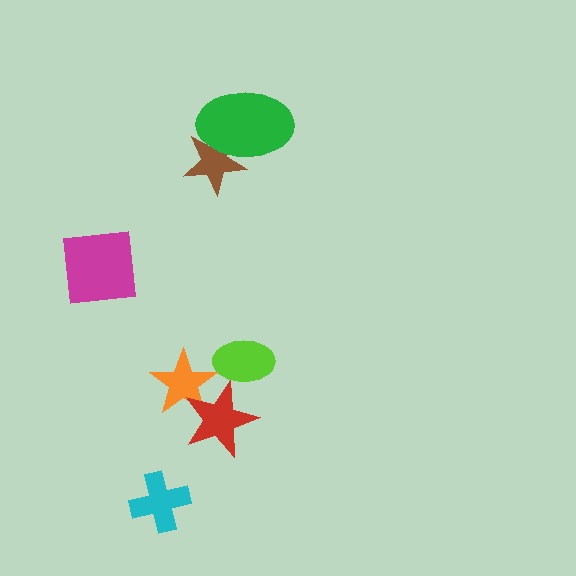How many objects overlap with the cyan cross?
0 objects overlap with the cyan cross.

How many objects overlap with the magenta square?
0 objects overlap with the magenta square.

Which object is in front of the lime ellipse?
The red star is in front of the lime ellipse.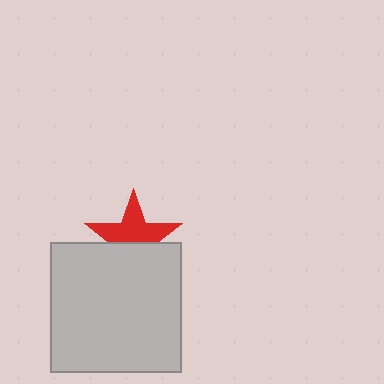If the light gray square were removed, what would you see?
You would see the complete red star.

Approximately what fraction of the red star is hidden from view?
Roughly 43% of the red star is hidden behind the light gray square.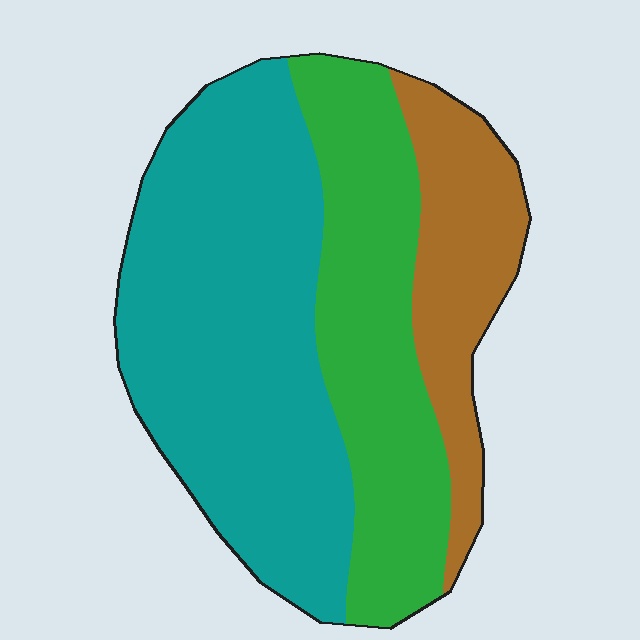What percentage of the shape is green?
Green covers around 30% of the shape.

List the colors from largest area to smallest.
From largest to smallest: teal, green, brown.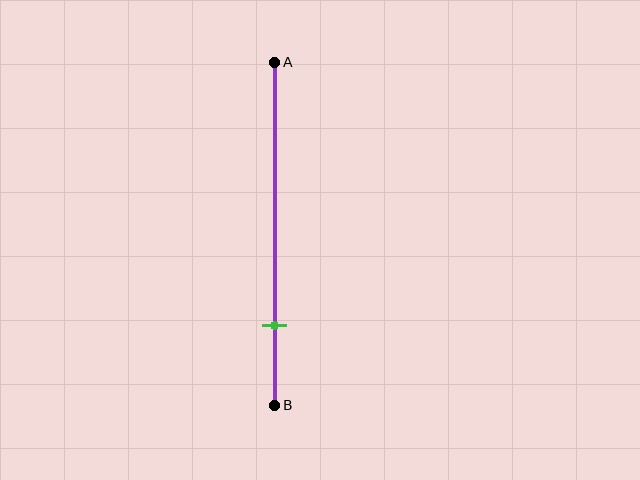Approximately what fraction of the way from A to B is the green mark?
The green mark is approximately 75% of the way from A to B.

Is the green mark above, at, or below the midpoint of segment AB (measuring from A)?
The green mark is below the midpoint of segment AB.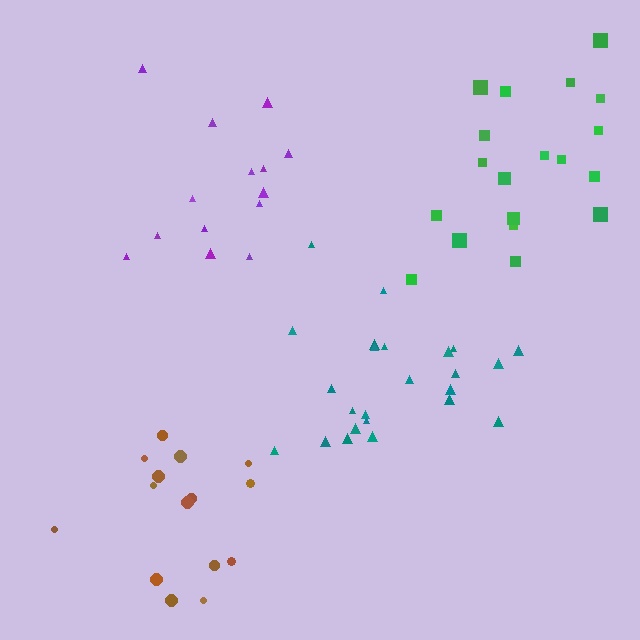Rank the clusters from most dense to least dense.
teal, purple, green, brown.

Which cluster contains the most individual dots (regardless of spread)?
Teal (24).